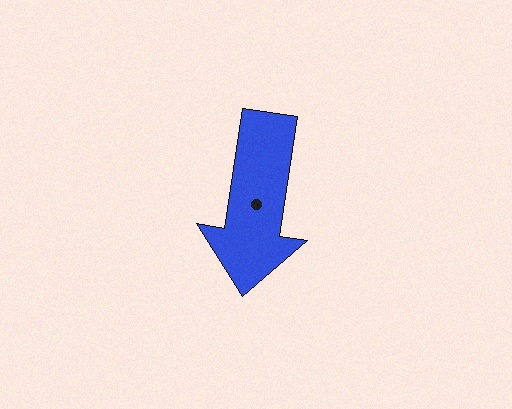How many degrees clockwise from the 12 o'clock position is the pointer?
Approximately 188 degrees.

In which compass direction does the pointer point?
South.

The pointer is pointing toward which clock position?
Roughly 6 o'clock.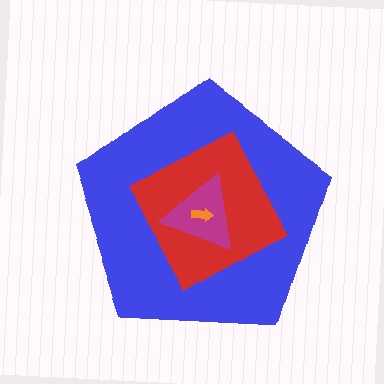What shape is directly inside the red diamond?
The magenta triangle.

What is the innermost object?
The orange arrow.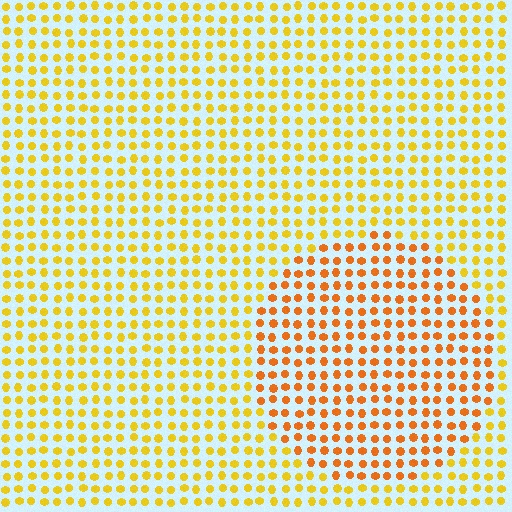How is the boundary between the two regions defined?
The boundary is defined purely by a slight shift in hue (about 26 degrees). Spacing, size, and orientation are identical on both sides.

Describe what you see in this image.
The image is filled with small yellow elements in a uniform arrangement. A circle-shaped region is visible where the elements are tinted to a slightly different hue, forming a subtle color boundary.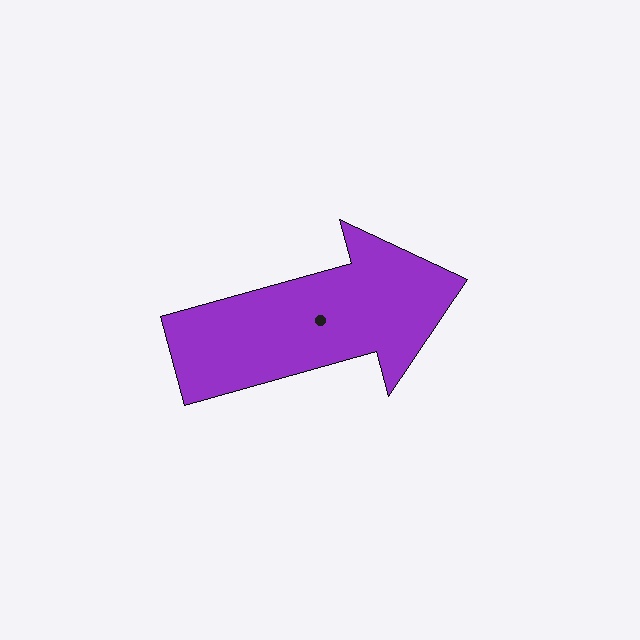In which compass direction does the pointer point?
East.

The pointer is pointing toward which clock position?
Roughly 2 o'clock.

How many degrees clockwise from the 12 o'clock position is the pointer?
Approximately 74 degrees.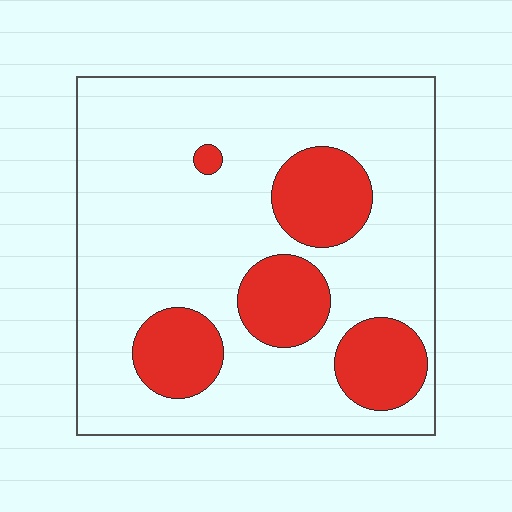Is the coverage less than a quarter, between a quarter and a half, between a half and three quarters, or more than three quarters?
Less than a quarter.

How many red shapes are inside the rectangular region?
5.